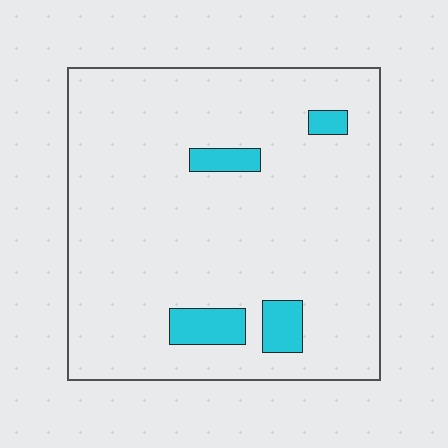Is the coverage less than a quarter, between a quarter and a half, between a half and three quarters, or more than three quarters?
Less than a quarter.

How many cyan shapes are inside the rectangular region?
4.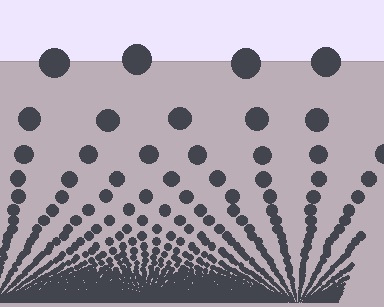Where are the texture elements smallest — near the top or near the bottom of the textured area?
Near the bottom.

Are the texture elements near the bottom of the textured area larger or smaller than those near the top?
Smaller. The gradient is inverted — elements near the bottom are smaller and denser.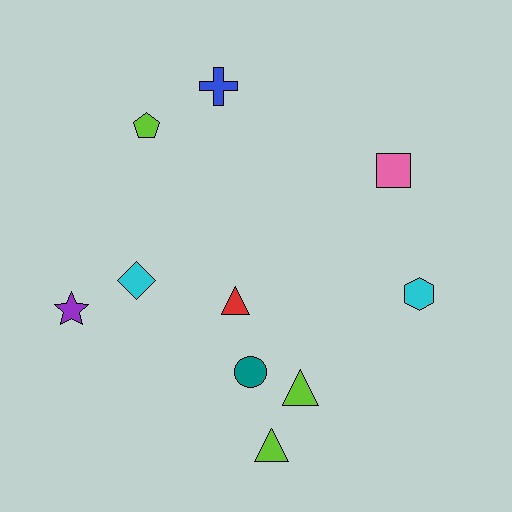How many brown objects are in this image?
There are no brown objects.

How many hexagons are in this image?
There is 1 hexagon.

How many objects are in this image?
There are 10 objects.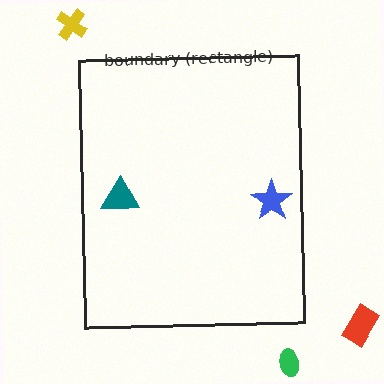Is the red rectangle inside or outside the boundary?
Outside.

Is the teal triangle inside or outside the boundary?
Inside.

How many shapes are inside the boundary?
2 inside, 3 outside.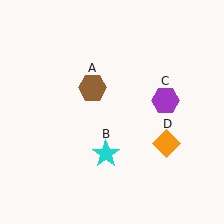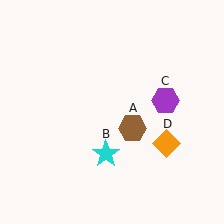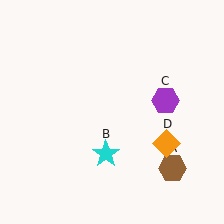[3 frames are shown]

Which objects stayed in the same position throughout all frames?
Cyan star (object B) and purple hexagon (object C) and orange diamond (object D) remained stationary.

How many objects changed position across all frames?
1 object changed position: brown hexagon (object A).